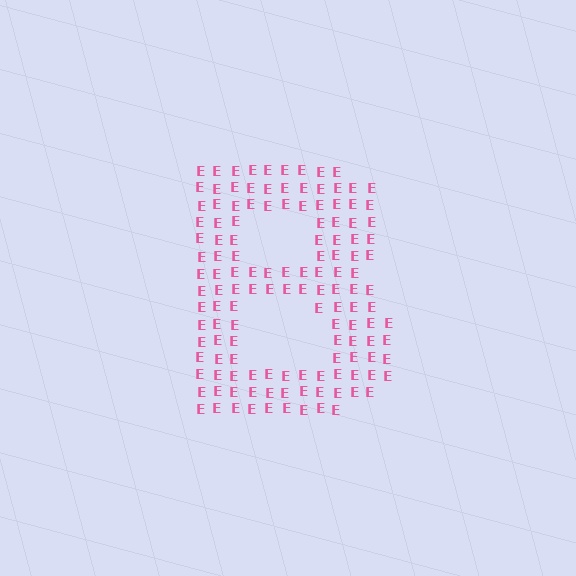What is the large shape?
The large shape is the letter B.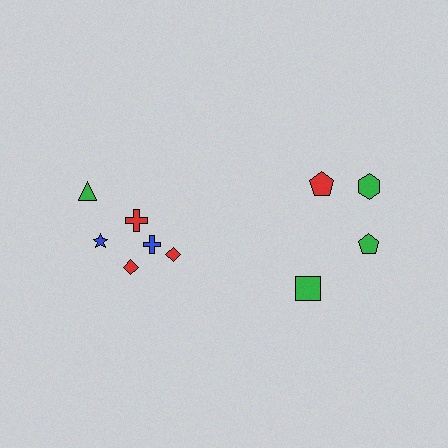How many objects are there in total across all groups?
There are 10 objects.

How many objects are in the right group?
There are 4 objects.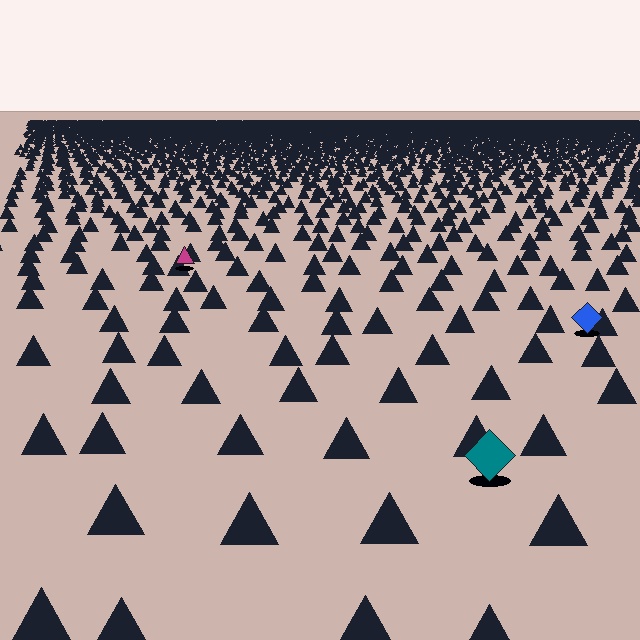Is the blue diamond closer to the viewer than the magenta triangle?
Yes. The blue diamond is closer — you can tell from the texture gradient: the ground texture is coarser near it.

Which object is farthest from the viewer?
The magenta triangle is farthest from the viewer. It appears smaller and the ground texture around it is denser.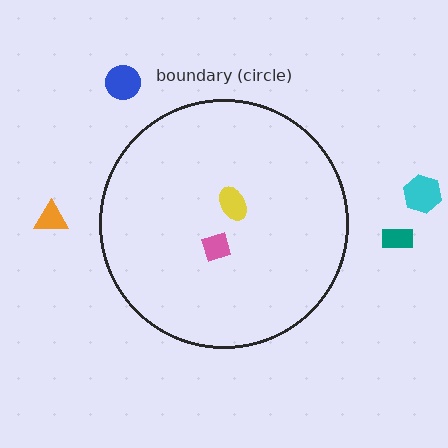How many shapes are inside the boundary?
2 inside, 4 outside.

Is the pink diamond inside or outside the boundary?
Inside.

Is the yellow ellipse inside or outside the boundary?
Inside.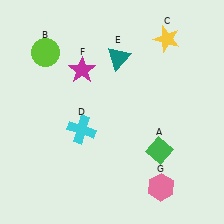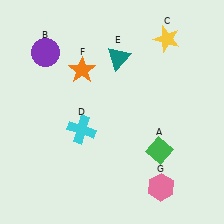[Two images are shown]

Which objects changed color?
B changed from lime to purple. F changed from magenta to orange.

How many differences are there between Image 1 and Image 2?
There are 2 differences between the two images.